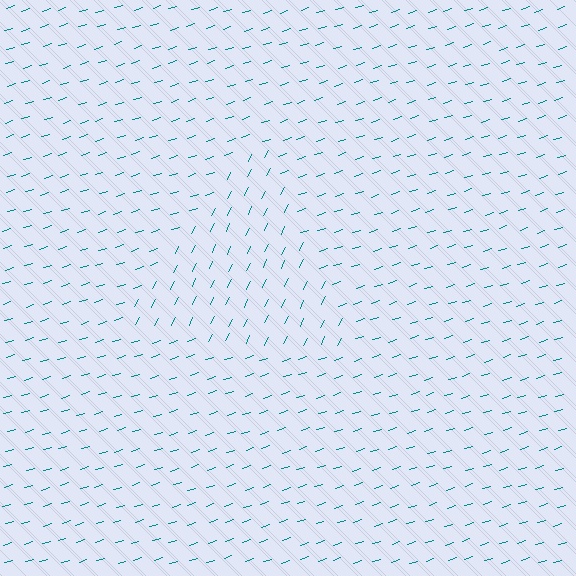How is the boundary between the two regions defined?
The boundary is defined purely by a change in line orientation (approximately 45 degrees difference). All lines are the same color and thickness.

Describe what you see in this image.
The image is filled with small teal line segments. A triangle region in the image has lines oriented differently from the surrounding lines, creating a visible texture boundary.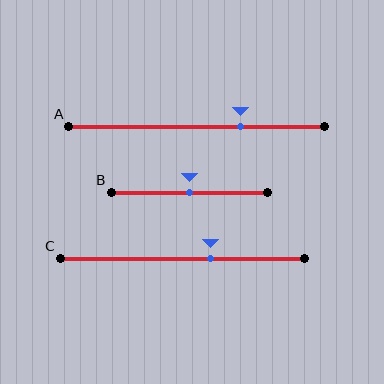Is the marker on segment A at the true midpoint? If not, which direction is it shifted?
No, the marker on segment A is shifted to the right by about 17% of the segment length.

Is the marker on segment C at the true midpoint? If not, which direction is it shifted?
No, the marker on segment C is shifted to the right by about 12% of the segment length.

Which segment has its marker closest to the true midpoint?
Segment B has its marker closest to the true midpoint.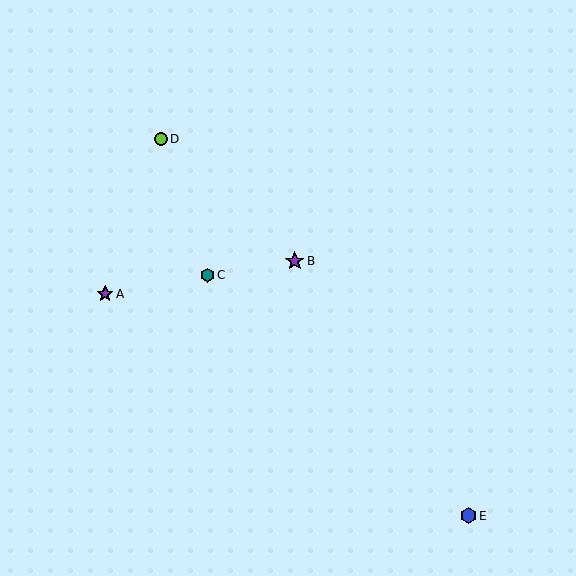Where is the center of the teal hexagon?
The center of the teal hexagon is at (207, 275).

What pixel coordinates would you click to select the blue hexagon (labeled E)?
Click at (468, 516) to select the blue hexagon E.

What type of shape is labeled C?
Shape C is a teal hexagon.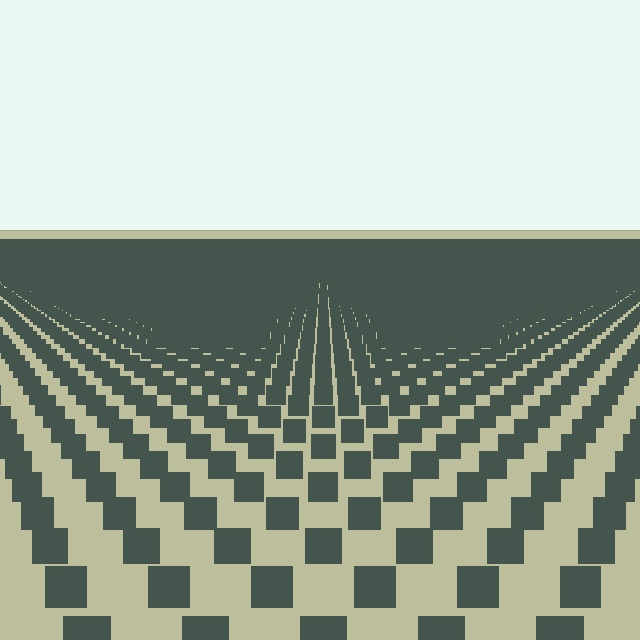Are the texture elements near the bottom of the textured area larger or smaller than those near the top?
Larger. Near the bottom, elements are closer to the viewer and appear at a bigger on-screen size.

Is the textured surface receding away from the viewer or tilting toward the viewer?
The surface is receding away from the viewer. Texture elements get smaller and denser toward the top.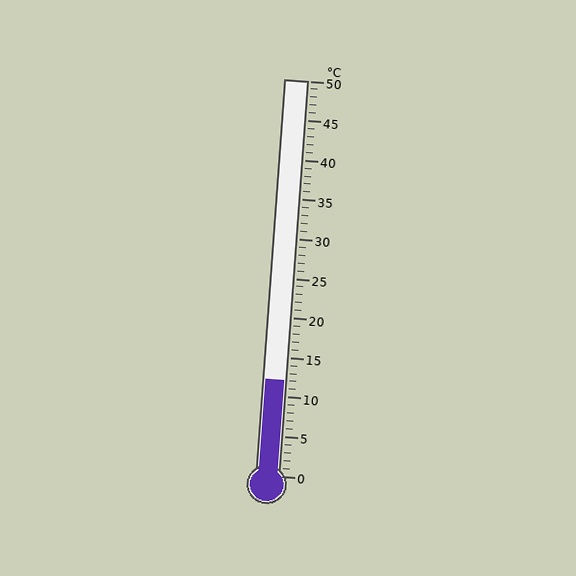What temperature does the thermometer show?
The thermometer shows approximately 12°C.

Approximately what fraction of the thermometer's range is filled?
The thermometer is filled to approximately 25% of its range.